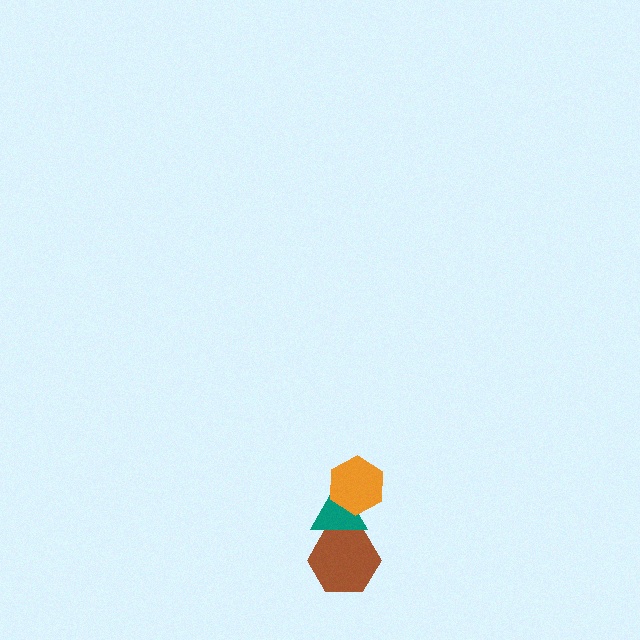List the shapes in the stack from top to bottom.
From top to bottom: the orange hexagon, the teal triangle, the brown hexagon.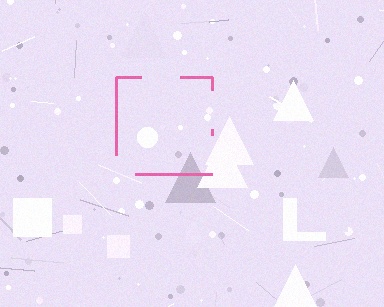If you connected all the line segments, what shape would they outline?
They would outline a square.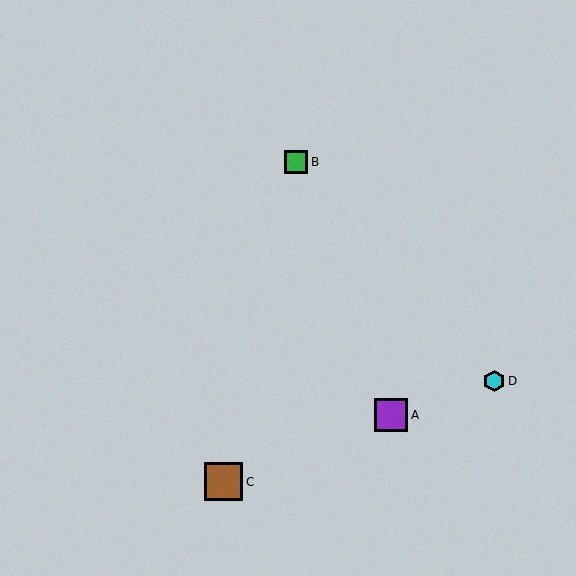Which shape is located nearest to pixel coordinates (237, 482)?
The brown square (labeled C) at (223, 482) is nearest to that location.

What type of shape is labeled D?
Shape D is a cyan hexagon.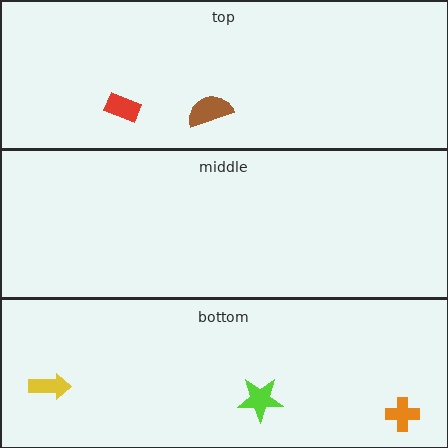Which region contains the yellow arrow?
The bottom region.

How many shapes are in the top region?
2.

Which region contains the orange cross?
The bottom region.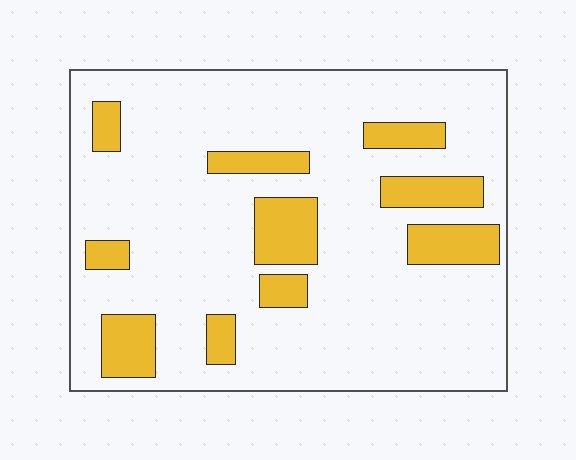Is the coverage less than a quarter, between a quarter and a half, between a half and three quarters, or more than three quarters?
Less than a quarter.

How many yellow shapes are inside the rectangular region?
10.